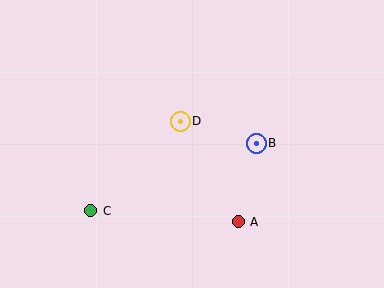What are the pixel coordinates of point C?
Point C is at (91, 211).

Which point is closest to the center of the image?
Point D at (180, 121) is closest to the center.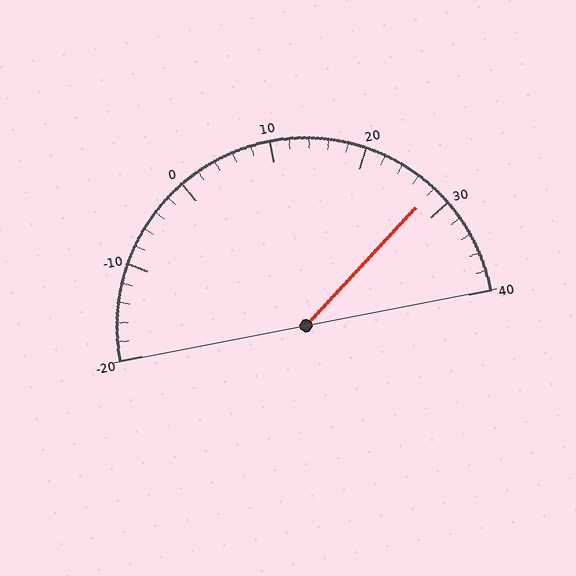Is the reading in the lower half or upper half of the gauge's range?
The reading is in the upper half of the range (-20 to 40).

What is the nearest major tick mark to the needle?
The nearest major tick mark is 30.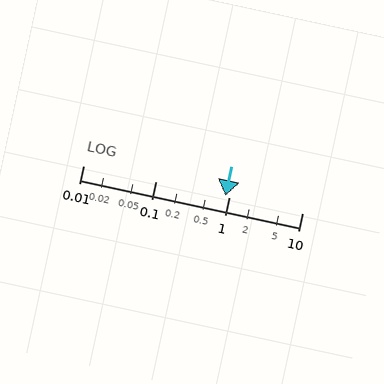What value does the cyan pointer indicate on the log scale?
The pointer indicates approximately 0.89.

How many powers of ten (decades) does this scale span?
The scale spans 3 decades, from 0.01 to 10.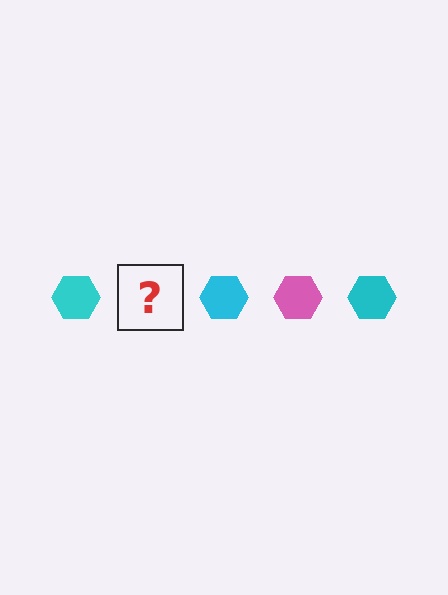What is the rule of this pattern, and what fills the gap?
The rule is that the pattern cycles through cyan, pink hexagons. The gap should be filled with a pink hexagon.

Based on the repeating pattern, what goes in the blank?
The blank should be a pink hexagon.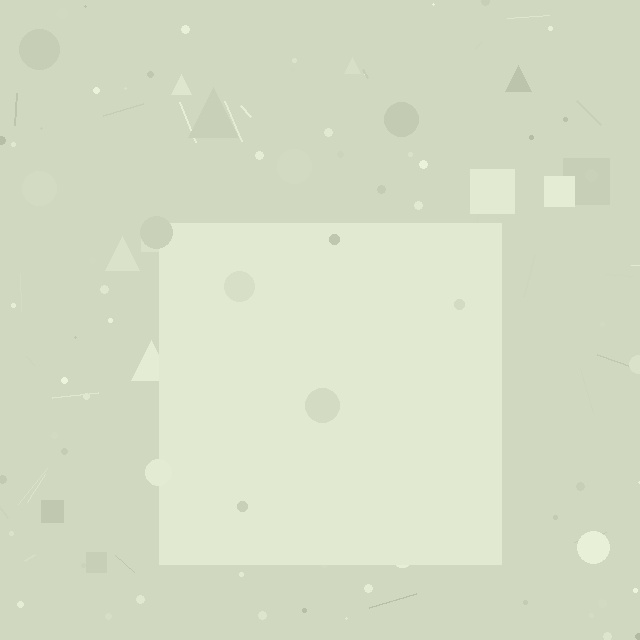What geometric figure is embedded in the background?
A square is embedded in the background.